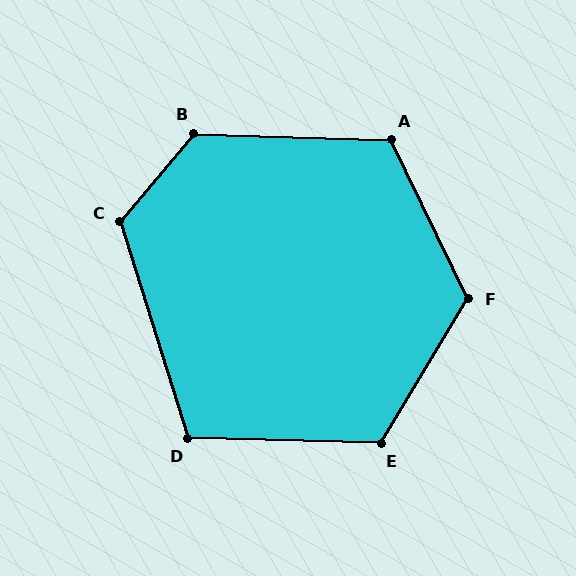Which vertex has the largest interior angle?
B, at approximately 128 degrees.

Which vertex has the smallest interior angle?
D, at approximately 109 degrees.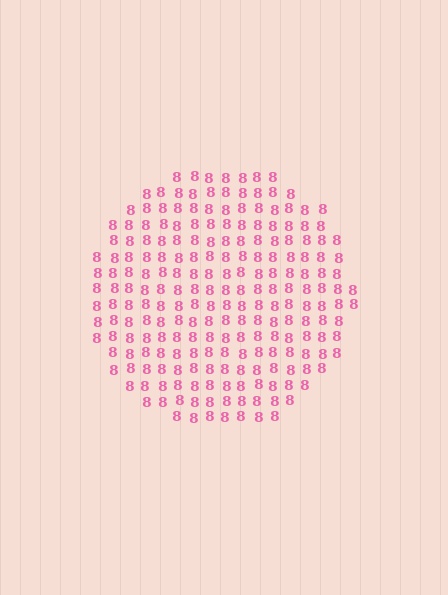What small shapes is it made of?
It is made of small digit 8's.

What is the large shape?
The large shape is a circle.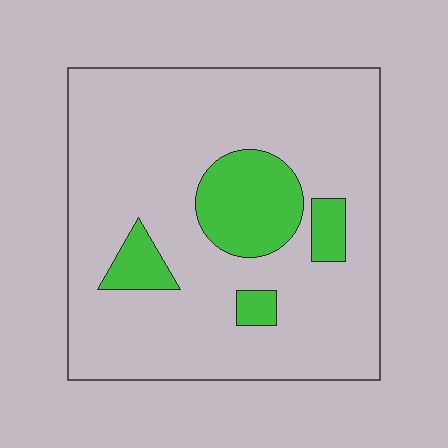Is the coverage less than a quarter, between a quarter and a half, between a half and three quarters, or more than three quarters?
Less than a quarter.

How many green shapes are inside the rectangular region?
4.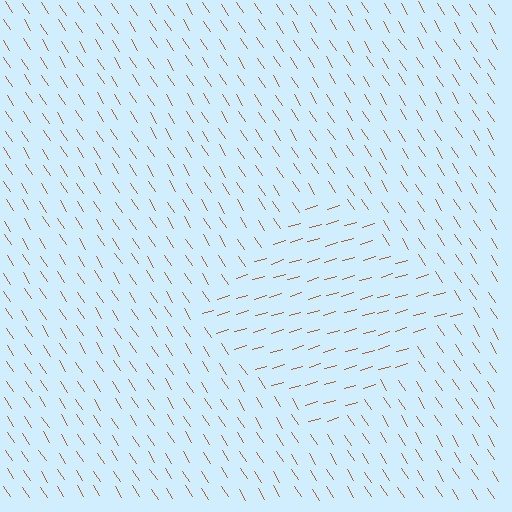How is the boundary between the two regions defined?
The boundary is defined purely by a change in line orientation (approximately 74 degrees difference). All lines are the same color and thickness.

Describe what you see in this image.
The image is filled with small brown line segments. A diamond region in the image has lines oriented differently from the surrounding lines, creating a visible texture boundary.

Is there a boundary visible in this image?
Yes, there is a texture boundary formed by a change in line orientation.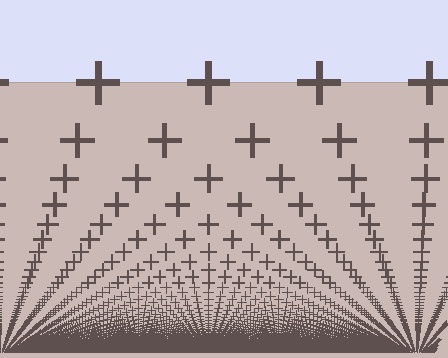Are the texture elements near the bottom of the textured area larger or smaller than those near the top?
Smaller. The gradient is inverted — elements near the bottom are smaller and denser.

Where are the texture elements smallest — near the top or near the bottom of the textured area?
Near the bottom.